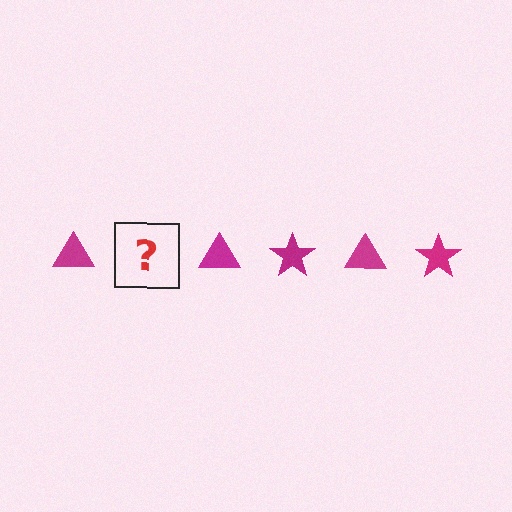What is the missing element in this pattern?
The missing element is a magenta star.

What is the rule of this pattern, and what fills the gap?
The rule is that the pattern cycles through triangle, star shapes in magenta. The gap should be filled with a magenta star.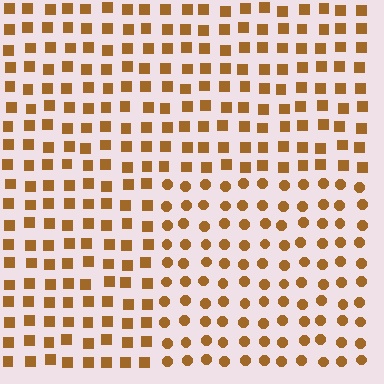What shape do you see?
I see a rectangle.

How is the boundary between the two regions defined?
The boundary is defined by a change in element shape: circles inside vs. squares outside. All elements share the same color and spacing.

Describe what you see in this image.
The image is filled with small brown elements arranged in a uniform grid. A rectangle-shaped region contains circles, while the surrounding area contains squares. The boundary is defined purely by the change in element shape.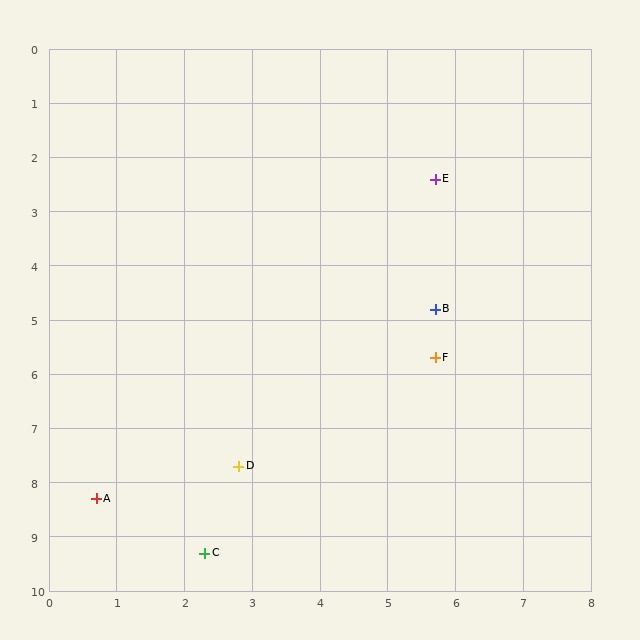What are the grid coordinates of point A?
Point A is at approximately (0.7, 8.3).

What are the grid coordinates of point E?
Point E is at approximately (5.7, 2.4).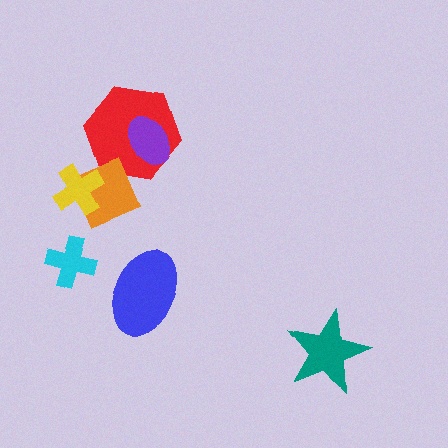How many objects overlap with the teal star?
0 objects overlap with the teal star.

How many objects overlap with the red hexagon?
2 objects overlap with the red hexagon.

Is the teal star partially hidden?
No, no other shape covers it.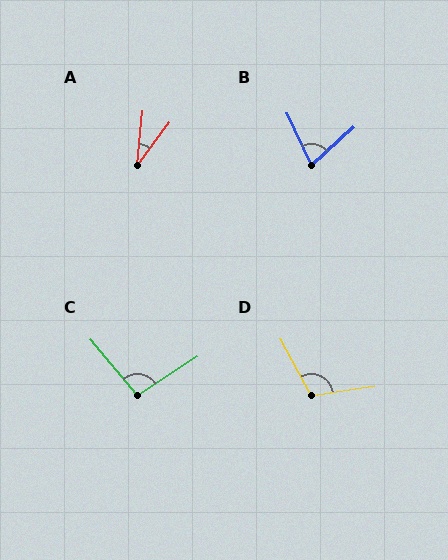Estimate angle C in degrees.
Approximately 97 degrees.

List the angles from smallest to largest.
A (30°), B (73°), C (97°), D (110°).